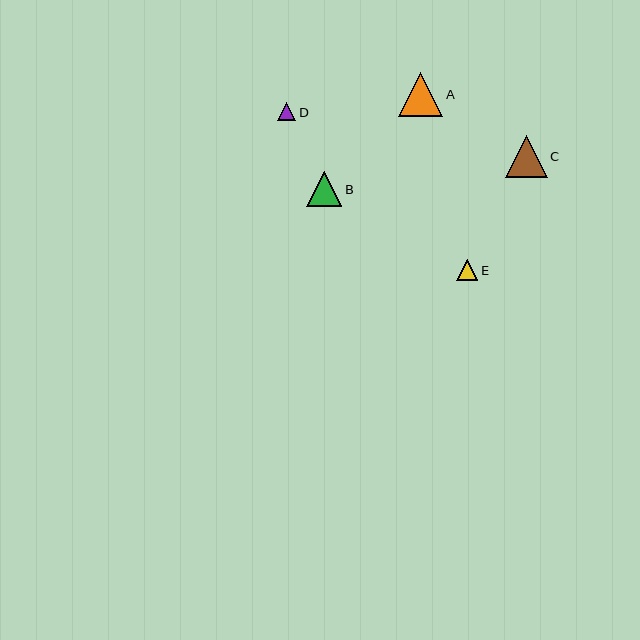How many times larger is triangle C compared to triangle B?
Triangle C is approximately 1.2 times the size of triangle B.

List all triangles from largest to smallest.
From largest to smallest: A, C, B, E, D.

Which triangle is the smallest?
Triangle D is the smallest with a size of approximately 18 pixels.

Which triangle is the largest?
Triangle A is the largest with a size of approximately 44 pixels.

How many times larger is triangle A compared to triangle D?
Triangle A is approximately 2.5 times the size of triangle D.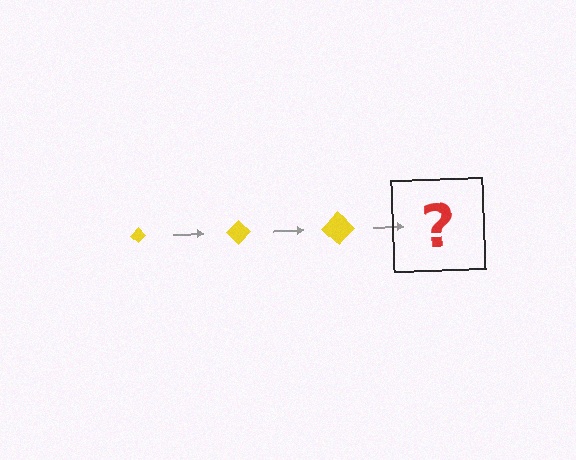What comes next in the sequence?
The next element should be a yellow diamond, larger than the previous one.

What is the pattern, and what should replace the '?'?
The pattern is that the diamond gets progressively larger each step. The '?' should be a yellow diamond, larger than the previous one.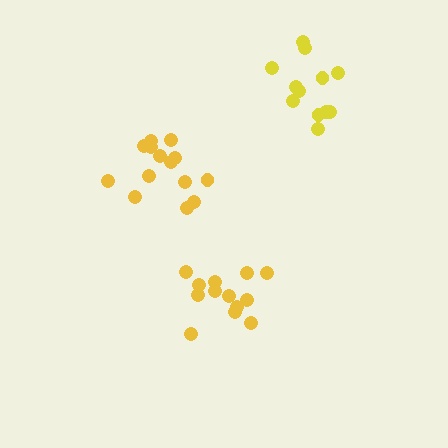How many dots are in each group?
Group 1: 13 dots, Group 2: 12 dots, Group 3: 14 dots (39 total).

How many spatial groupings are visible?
There are 3 spatial groupings.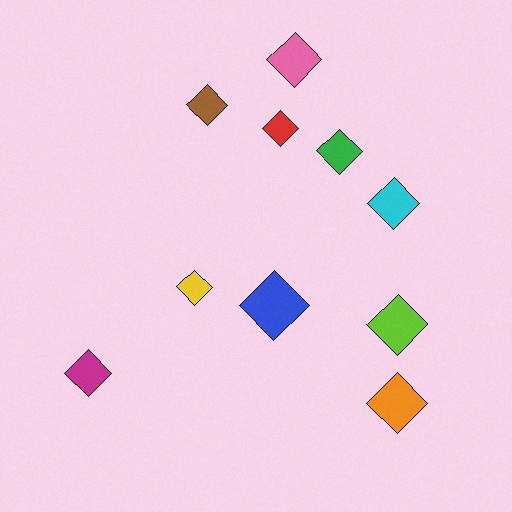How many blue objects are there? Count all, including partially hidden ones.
There is 1 blue object.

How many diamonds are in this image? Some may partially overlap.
There are 10 diamonds.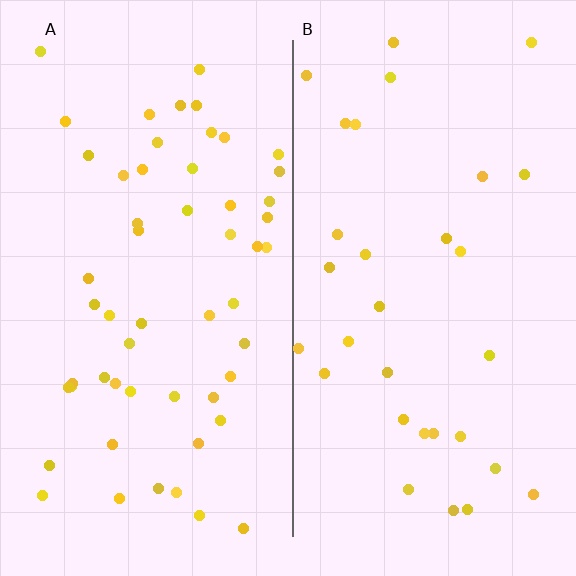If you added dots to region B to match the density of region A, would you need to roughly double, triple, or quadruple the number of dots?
Approximately double.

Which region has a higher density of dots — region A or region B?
A (the left).